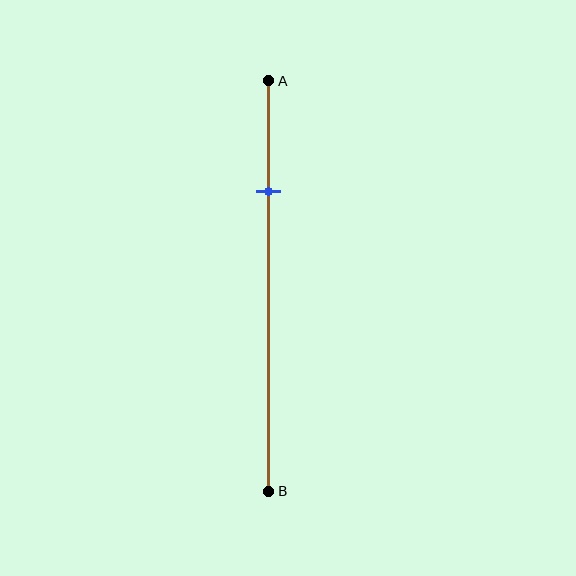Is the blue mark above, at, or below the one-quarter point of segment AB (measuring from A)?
The blue mark is approximately at the one-quarter point of segment AB.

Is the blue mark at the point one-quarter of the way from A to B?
Yes, the mark is approximately at the one-quarter point.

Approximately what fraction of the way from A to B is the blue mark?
The blue mark is approximately 25% of the way from A to B.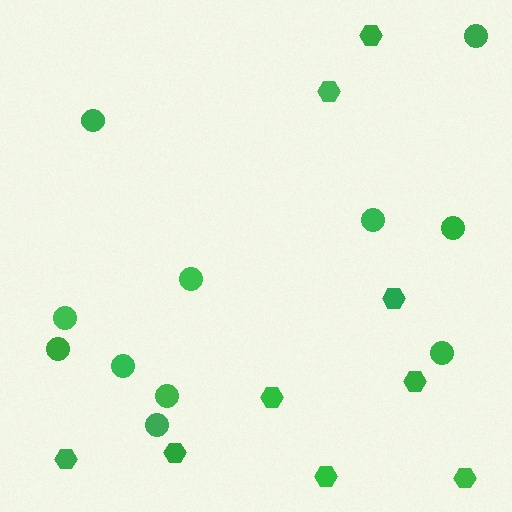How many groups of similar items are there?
There are 2 groups: one group of circles (11) and one group of hexagons (9).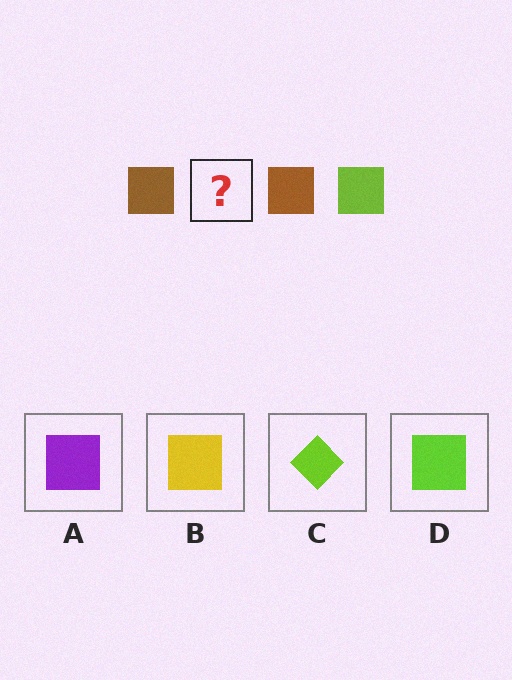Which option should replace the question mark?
Option D.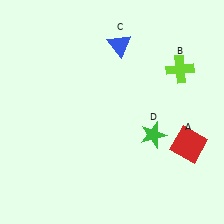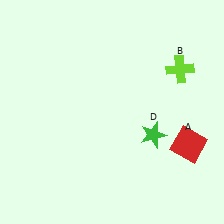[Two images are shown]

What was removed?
The blue triangle (C) was removed in Image 2.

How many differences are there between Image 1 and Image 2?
There is 1 difference between the two images.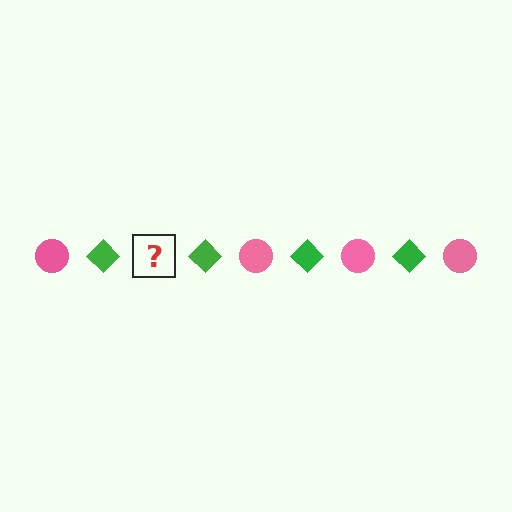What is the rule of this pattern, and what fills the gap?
The rule is that the pattern alternates between pink circle and green diamond. The gap should be filled with a pink circle.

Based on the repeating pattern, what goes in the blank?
The blank should be a pink circle.